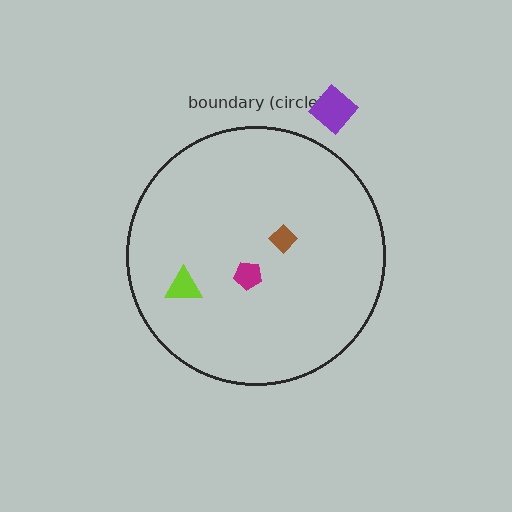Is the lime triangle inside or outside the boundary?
Inside.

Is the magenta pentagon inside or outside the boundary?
Inside.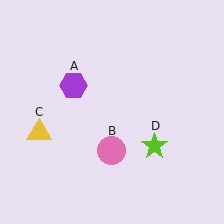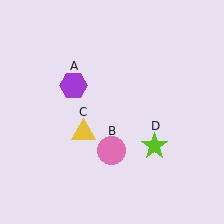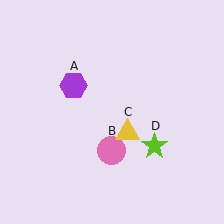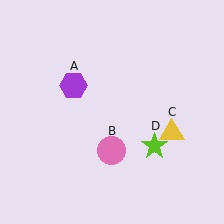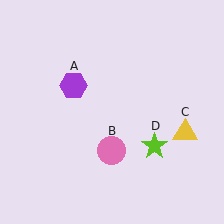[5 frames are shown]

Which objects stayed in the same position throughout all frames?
Purple hexagon (object A) and pink circle (object B) and lime star (object D) remained stationary.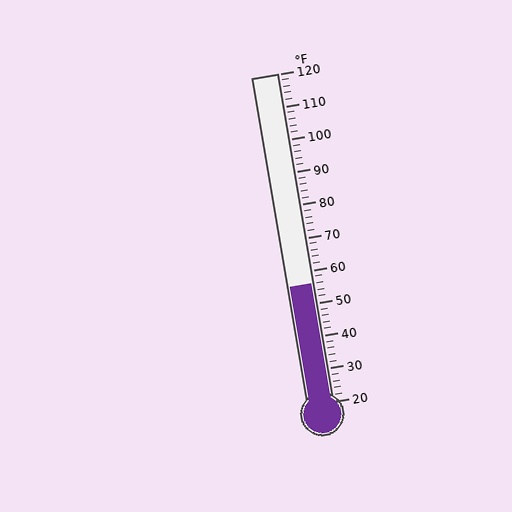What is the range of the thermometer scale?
The thermometer scale ranges from 20°F to 120°F.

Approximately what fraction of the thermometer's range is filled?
The thermometer is filled to approximately 35% of its range.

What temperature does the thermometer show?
The thermometer shows approximately 56°F.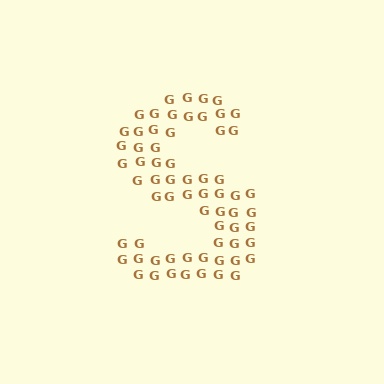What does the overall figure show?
The overall figure shows the letter S.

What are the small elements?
The small elements are letter G's.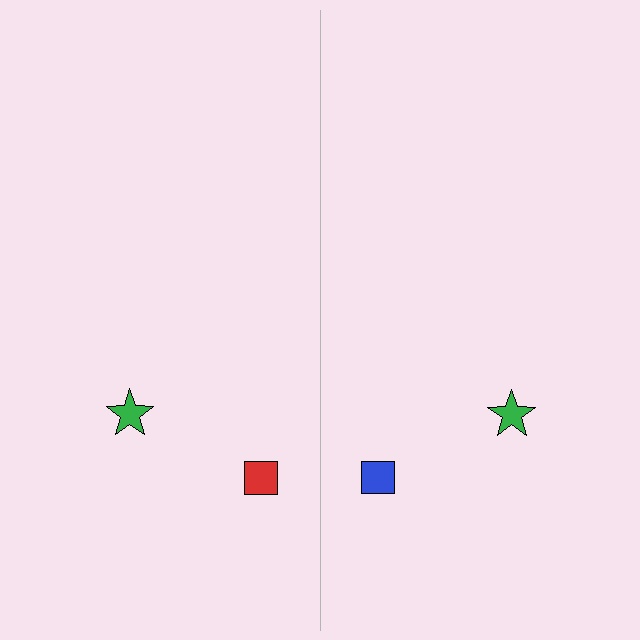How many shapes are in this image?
There are 4 shapes in this image.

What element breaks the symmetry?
The blue square on the right side breaks the symmetry — its mirror counterpart is red.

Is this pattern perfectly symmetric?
No, the pattern is not perfectly symmetric. The blue square on the right side breaks the symmetry — its mirror counterpart is red.